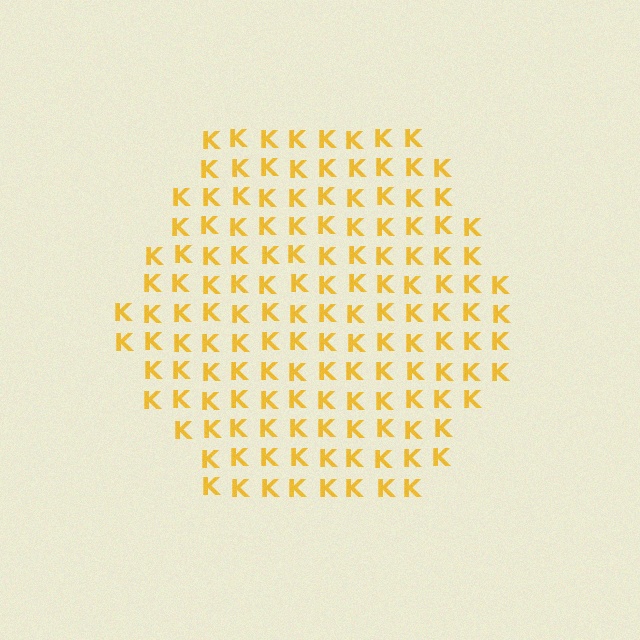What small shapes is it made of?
It is made of small letter K's.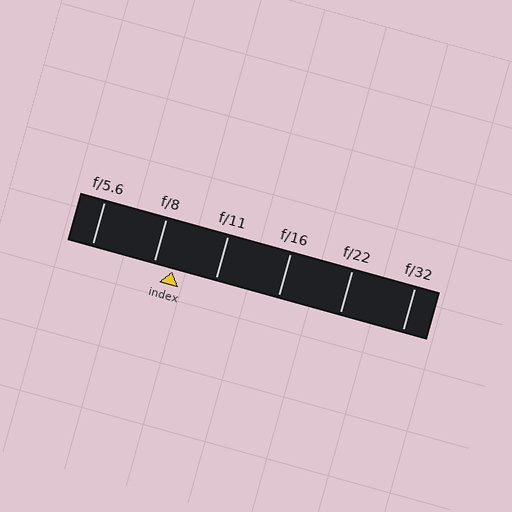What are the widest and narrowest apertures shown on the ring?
The widest aperture shown is f/5.6 and the narrowest is f/32.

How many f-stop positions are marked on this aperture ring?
There are 6 f-stop positions marked.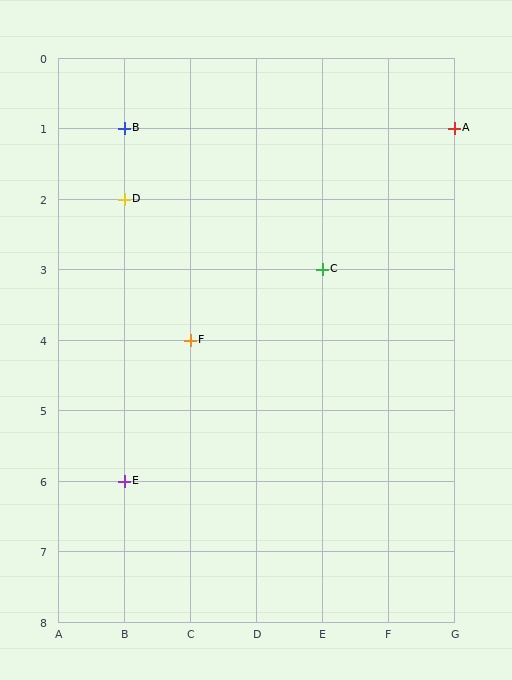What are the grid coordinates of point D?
Point D is at grid coordinates (B, 2).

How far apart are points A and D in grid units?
Points A and D are 5 columns and 1 row apart (about 5.1 grid units diagonally).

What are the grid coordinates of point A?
Point A is at grid coordinates (G, 1).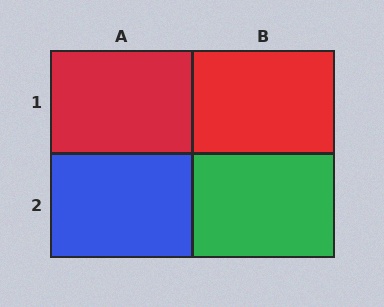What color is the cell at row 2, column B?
Green.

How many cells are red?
2 cells are red.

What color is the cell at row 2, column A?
Blue.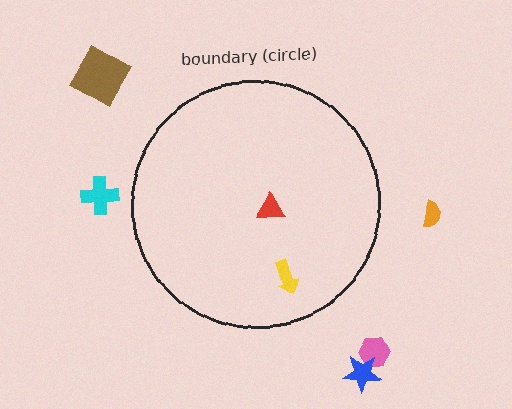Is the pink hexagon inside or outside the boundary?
Outside.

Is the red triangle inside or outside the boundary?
Inside.